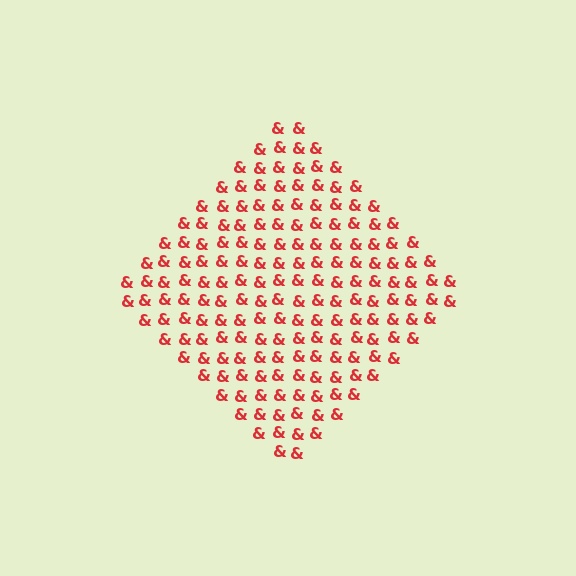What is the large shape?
The large shape is a diamond.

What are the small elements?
The small elements are ampersands.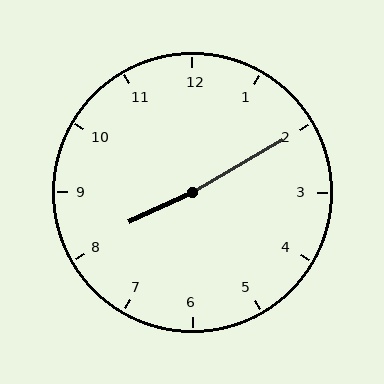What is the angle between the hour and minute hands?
Approximately 175 degrees.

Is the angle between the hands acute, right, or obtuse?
It is obtuse.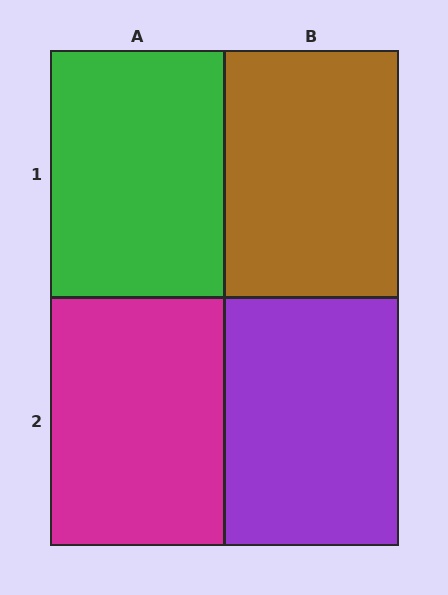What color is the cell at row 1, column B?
Brown.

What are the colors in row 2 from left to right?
Magenta, purple.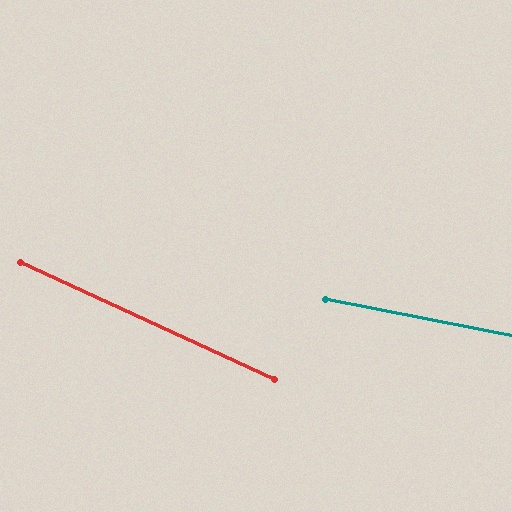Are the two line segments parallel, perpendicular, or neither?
Neither parallel nor perpendicular — they differ by about 14°.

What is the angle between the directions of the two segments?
Approximately 14 degrees.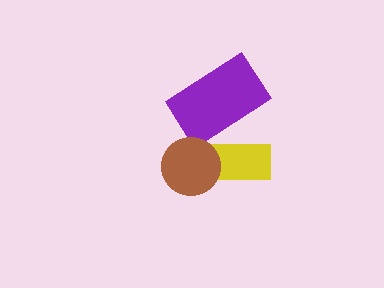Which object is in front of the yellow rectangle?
The brown circle is in front of the yellow rectangle.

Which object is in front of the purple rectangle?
The yellow rectangle is in front of the purple rectangle.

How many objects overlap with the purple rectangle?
1 object overlaps with the purple rectangle.